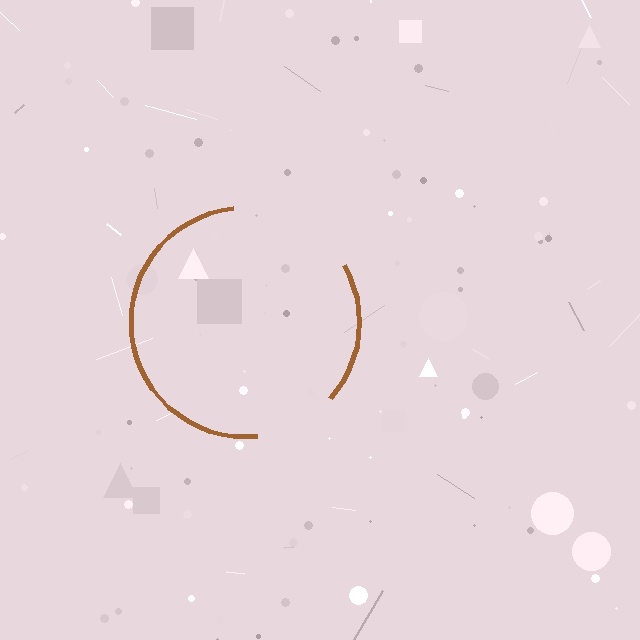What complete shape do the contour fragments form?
The contour fragments form a circle.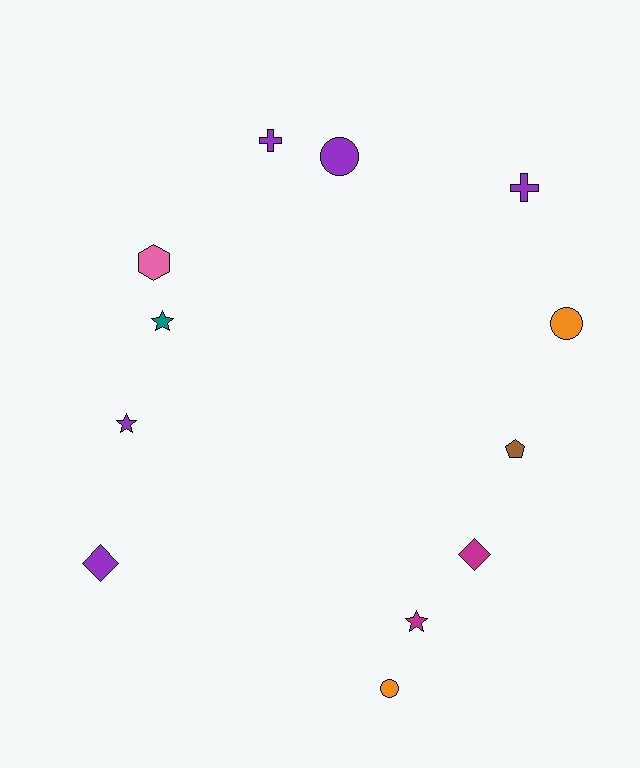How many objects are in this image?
There are 12 objects.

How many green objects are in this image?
There are no green objects.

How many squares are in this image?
There are no squares.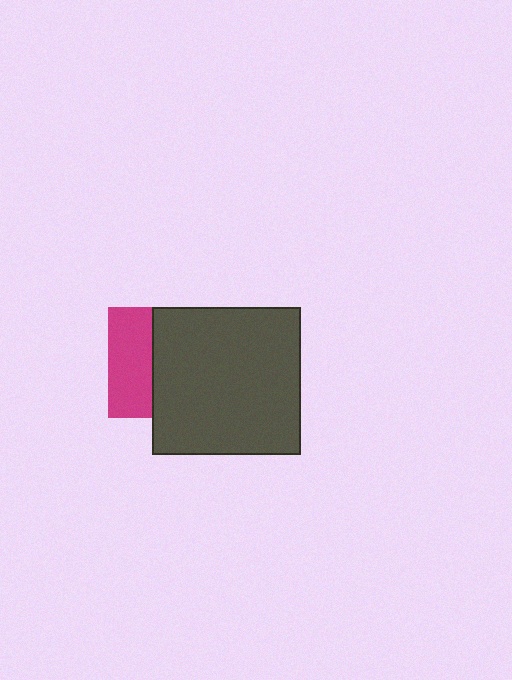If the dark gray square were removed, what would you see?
You would see the complete magenta square.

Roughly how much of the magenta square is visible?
A small part of it is visible (roughly 39%).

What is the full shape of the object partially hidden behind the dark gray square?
The partially hidden object is a magenta square.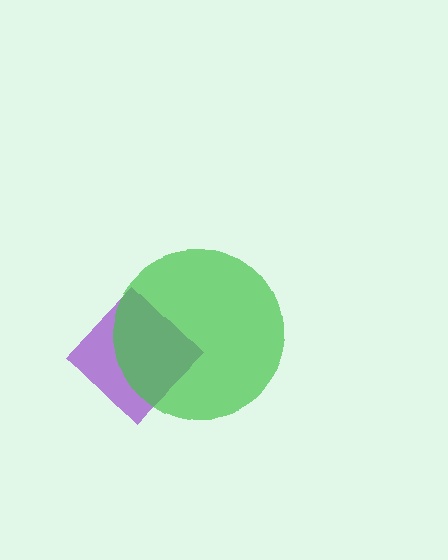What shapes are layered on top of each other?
The layered shapes are: a purple diamond, a green circle.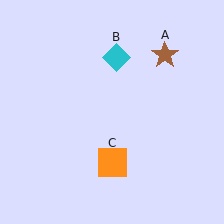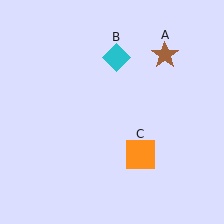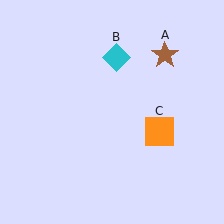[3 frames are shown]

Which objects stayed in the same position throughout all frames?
Brown star (object A) and cyan diamond (object B) remained stationary.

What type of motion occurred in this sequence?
The orange square (object C) rotated counterclockwise around the center of the scene.